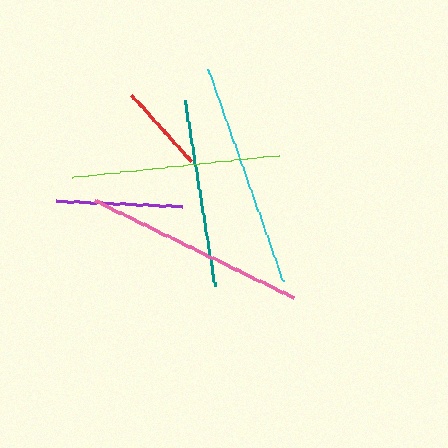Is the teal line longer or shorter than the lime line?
The lime line is longer than the teal line.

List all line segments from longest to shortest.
From longest to shortest: cyan, pink, lime, teal, purple, red.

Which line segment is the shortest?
The red line is the shortest at approximately 89 pixels.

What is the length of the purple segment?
The purple segment is approximately 126 pixels long.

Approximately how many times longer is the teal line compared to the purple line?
The teal line is approximately 1.5 times the length of the purple line.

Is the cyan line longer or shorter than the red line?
The cyan line is longer than the red line.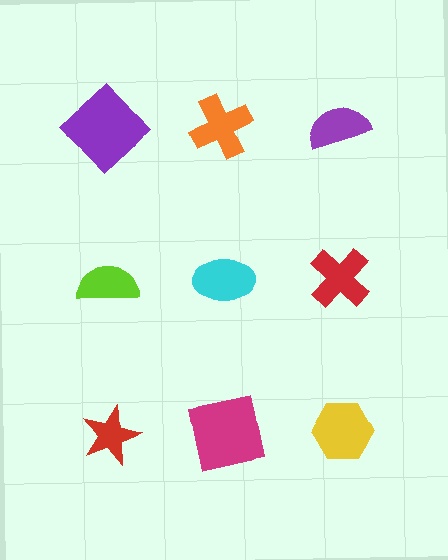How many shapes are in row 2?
3 shapes.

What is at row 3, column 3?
A yellow hexagon.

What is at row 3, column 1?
A red star.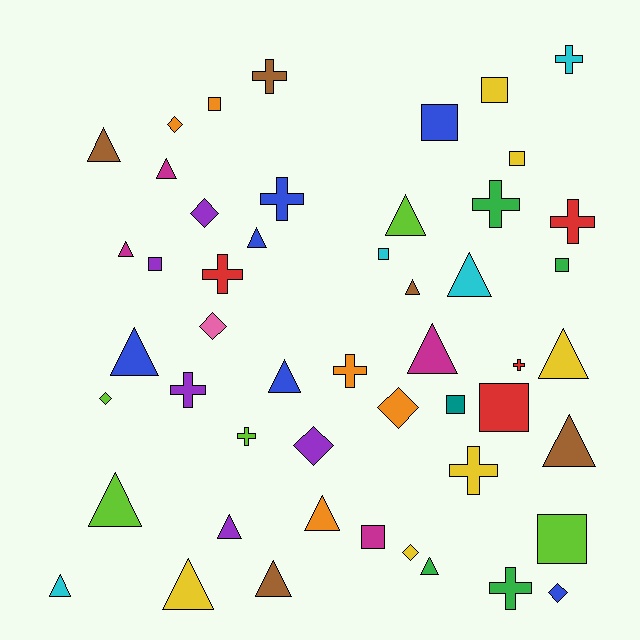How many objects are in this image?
There are 50 objects.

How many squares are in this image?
There are 11 squares.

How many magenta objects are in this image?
There are 4 magenta objects.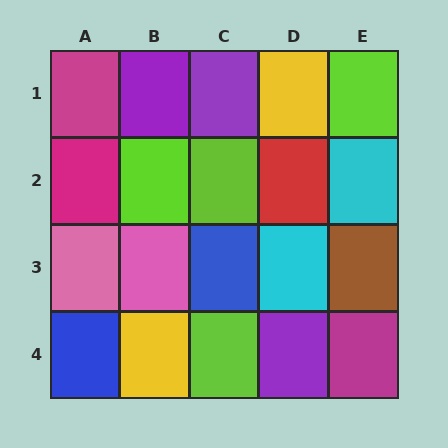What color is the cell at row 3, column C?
Blue.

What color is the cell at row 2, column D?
Red.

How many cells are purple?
3 cells are purple.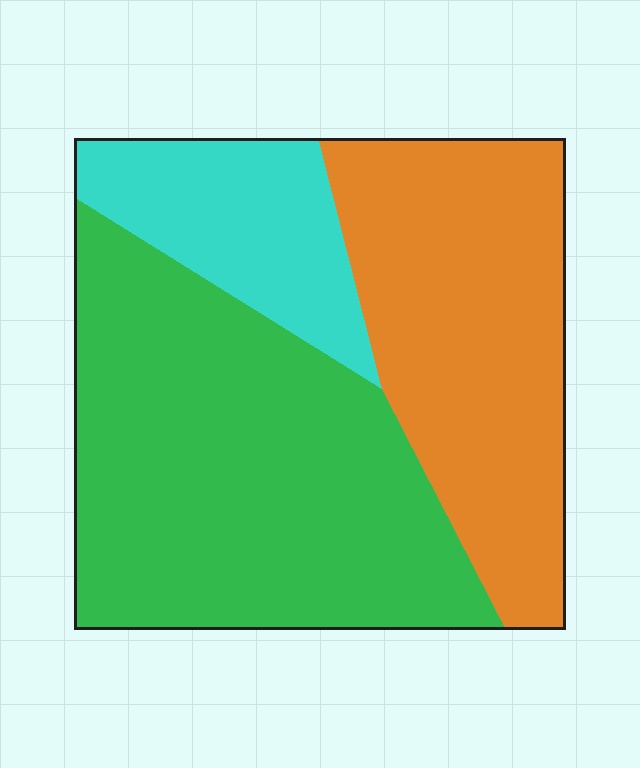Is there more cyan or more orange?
Orange.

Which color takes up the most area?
Green, at roughly 50%.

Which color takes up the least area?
Cyan, at roughly 15%.